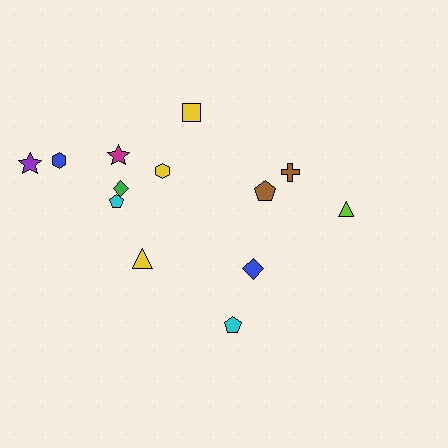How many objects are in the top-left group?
There are 7 objects.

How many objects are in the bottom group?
There are 3 objects.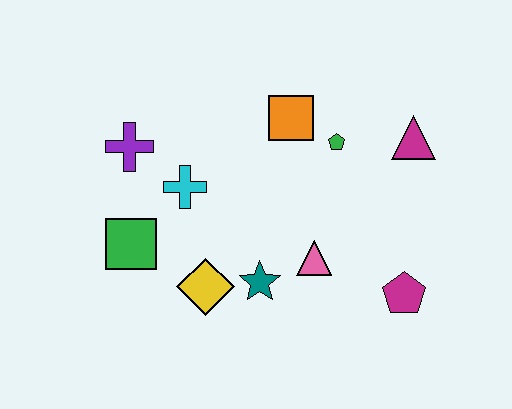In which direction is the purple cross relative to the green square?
The purple cross is above the green square.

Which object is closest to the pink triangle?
The teal star is closest to the pink triangle.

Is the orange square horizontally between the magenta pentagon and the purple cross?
Yes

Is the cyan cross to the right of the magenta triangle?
No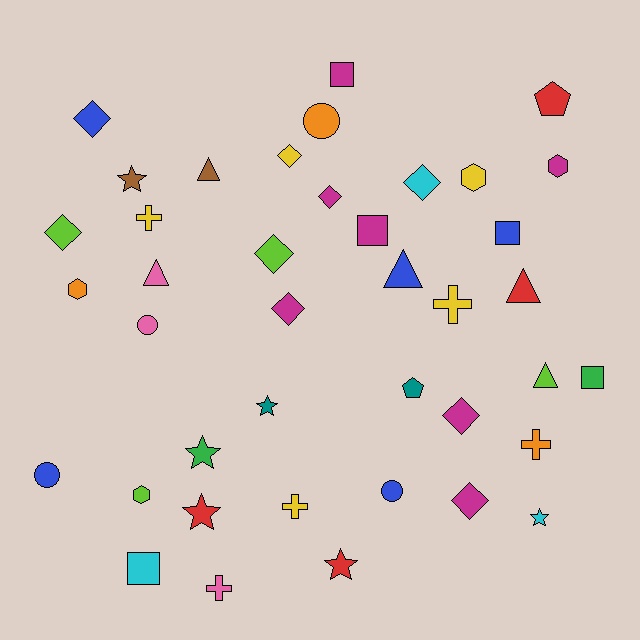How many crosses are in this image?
There are 5 crosses.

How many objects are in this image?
There are 40 objects.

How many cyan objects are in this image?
There are 3 cyan objects.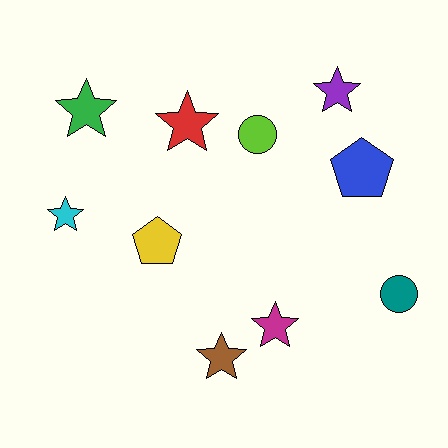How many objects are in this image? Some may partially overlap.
There are 10 objects.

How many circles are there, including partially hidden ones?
There are 2 circles.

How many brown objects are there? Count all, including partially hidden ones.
There is 1 brown object.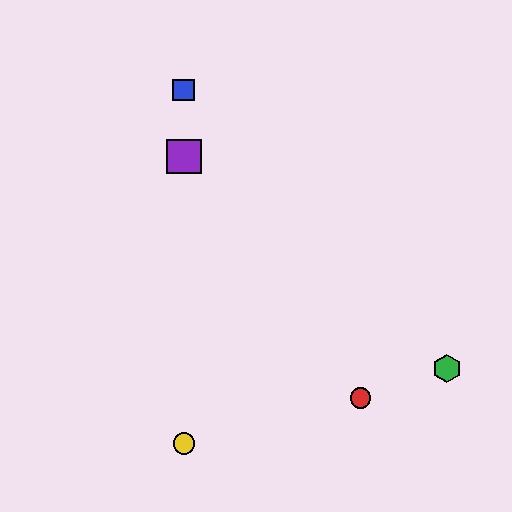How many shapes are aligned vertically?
3 shapes (the blue square, the yellow circle, the purple square) are aligned vertically.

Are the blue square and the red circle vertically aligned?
No, the blue square is at x≈184 and the red circle is at x≈361.